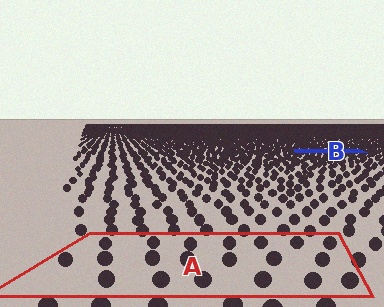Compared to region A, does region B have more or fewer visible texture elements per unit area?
Region B has more texture elements per unit area — they are packed more densely because it is farther away.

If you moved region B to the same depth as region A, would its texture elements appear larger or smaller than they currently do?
They would appear larger. At a closer depth, the same texture elements are projected at a bigger on-screen size.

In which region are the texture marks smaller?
The texture marks are smaller in region B, because it is farther away.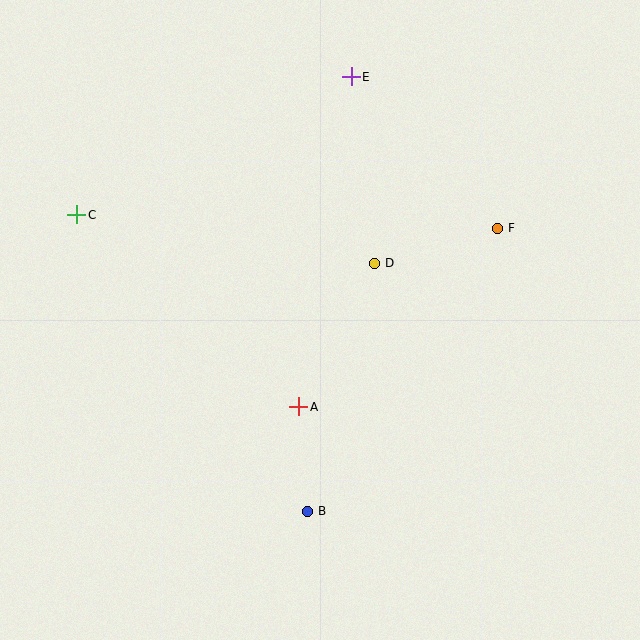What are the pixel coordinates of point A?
Point A is at (299, 407).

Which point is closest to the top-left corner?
Point C is closest to the top-left corner.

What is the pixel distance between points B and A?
The distance between B and A is 105 pixels.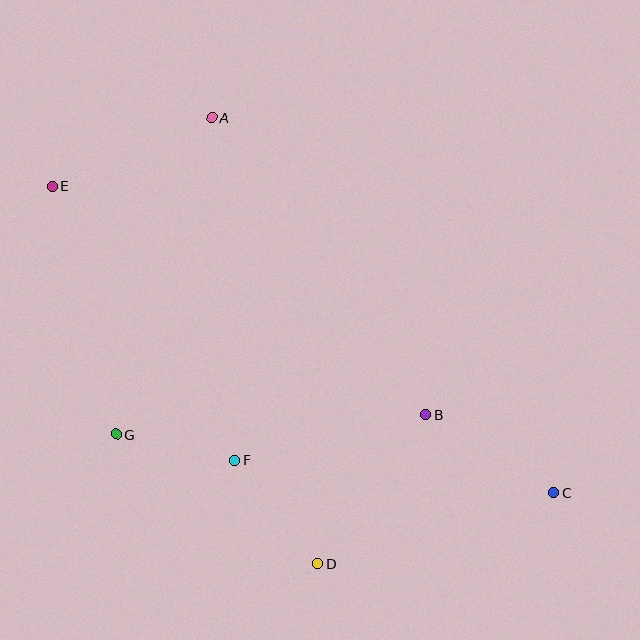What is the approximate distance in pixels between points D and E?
The distance between D and E is approximately 462 pixels.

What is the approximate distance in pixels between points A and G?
The distance between A and G is approximately 330 pixels.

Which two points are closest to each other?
Points F and G are closest to each other.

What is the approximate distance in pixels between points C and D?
The distance between C and D is approximately 246 pixels.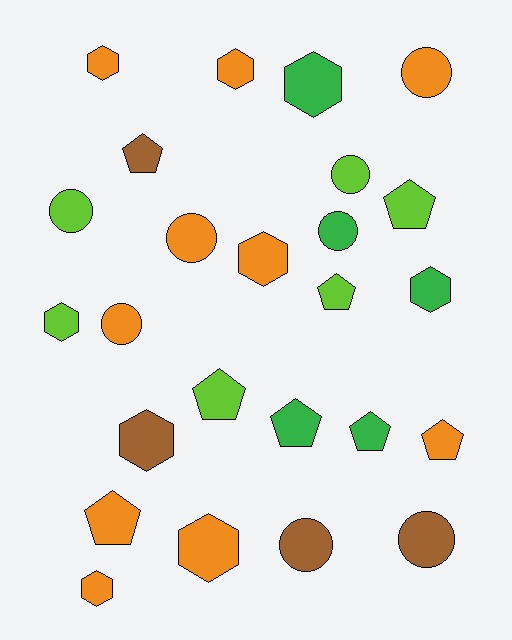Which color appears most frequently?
Orange, with 10 objects.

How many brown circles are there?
There are 2 brown circles.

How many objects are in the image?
There are 25 objects.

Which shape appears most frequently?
Hexagon, with 9 objects.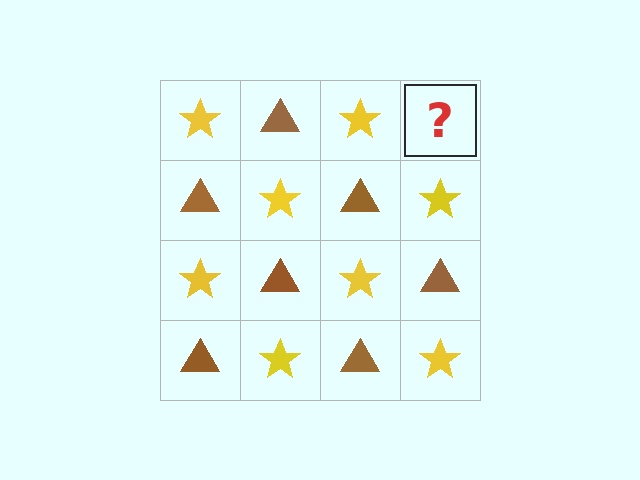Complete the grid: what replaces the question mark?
The question mark should be replaced with a brown triangle.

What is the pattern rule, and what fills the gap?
The rule is that it alternates yellow star and brown triangle in a checkerboard pattern. The gap should be filled with a brown triangle.